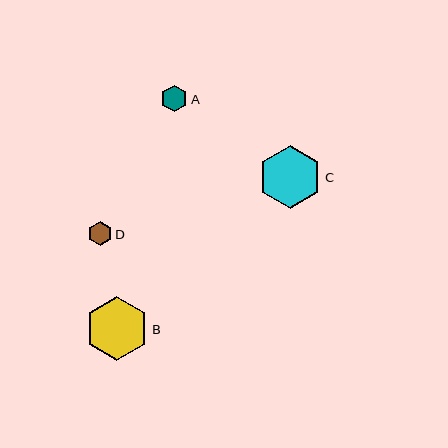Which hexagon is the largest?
Hexagon B is the largest with a size of approximately 64 pixels.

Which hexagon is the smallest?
Hexagon D is the smallest with a size of approximately 24 pixels.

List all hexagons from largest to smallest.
From largest to smallest: B, C, A, D.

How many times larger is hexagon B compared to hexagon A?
Hexagon B is approximately 2.4 times the size of hexagon A.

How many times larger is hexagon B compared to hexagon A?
Hexagon B is approximately 2.4 times the size of hexagon A.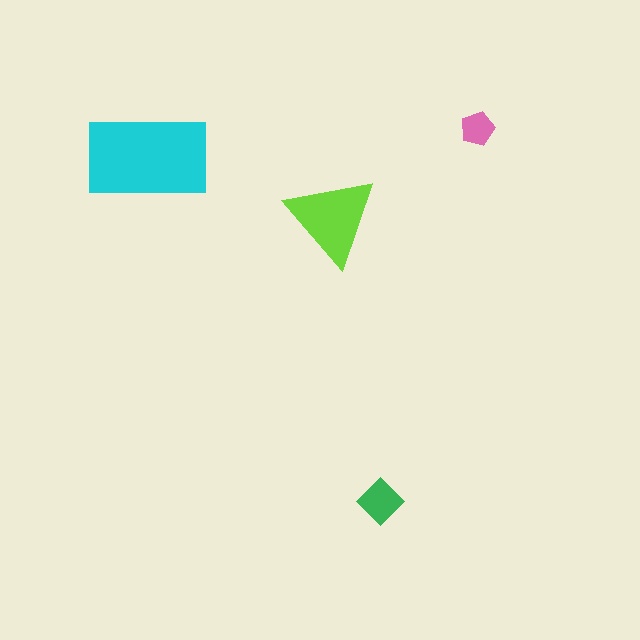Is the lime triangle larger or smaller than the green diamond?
Larger.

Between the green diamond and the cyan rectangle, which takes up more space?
The cyan rectangle.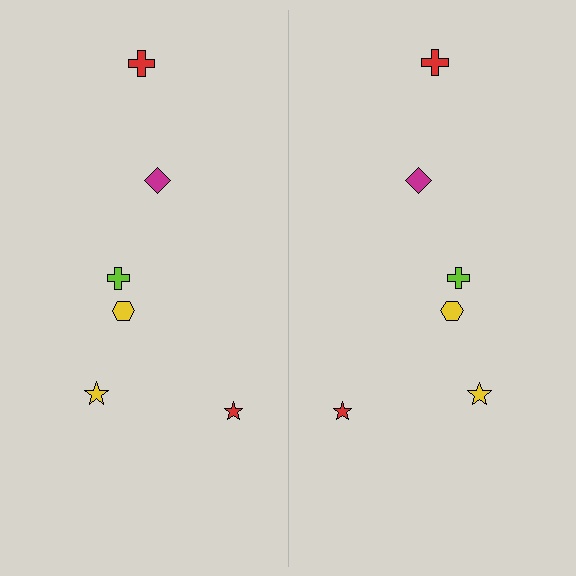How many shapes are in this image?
There are 12 shapes in this image.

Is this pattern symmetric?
Yes, this pattern has bilateral (reflection) symmetry.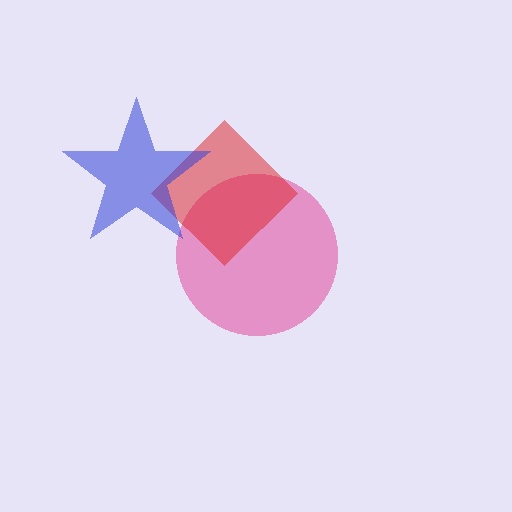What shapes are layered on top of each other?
The layered shapes are: a pink circle, a red diamond, a blue star.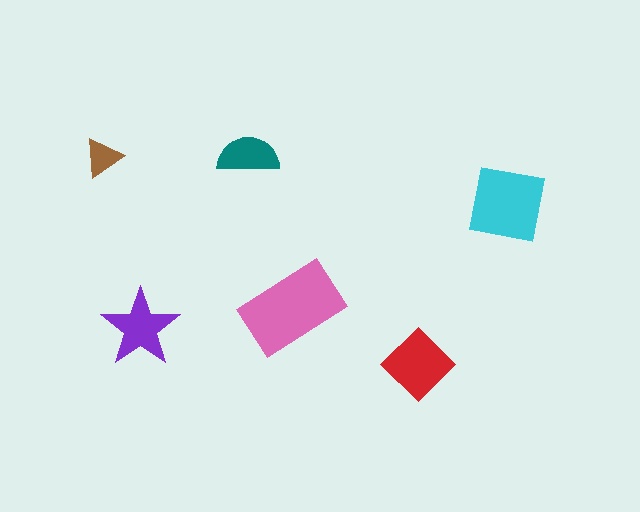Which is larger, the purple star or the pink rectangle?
The pink rectangle.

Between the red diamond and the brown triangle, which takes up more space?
The red diamond.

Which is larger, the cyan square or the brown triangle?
The cyan square.